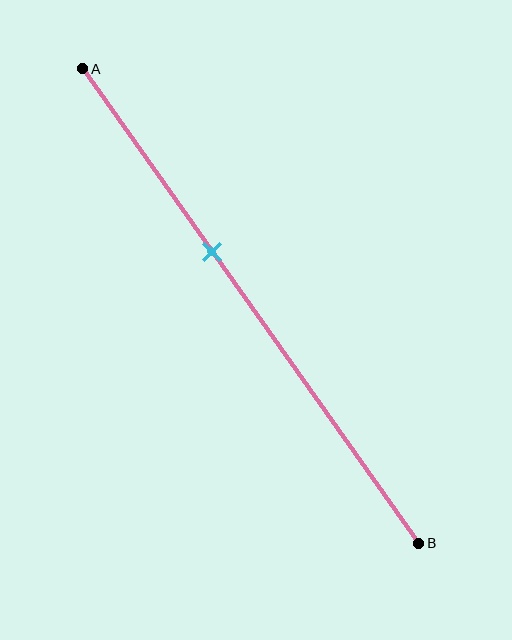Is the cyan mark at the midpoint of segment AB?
No, the mark is at about 40% from A, not at the 50% midpoint.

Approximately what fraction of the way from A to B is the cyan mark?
The cyan mark is approximately 40% of the way from A to B.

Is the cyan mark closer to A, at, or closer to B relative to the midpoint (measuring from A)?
The cyan mark is closer to point A than the midpoint of segment AB.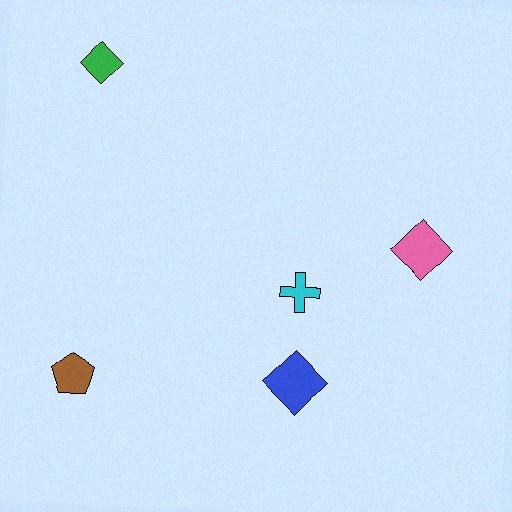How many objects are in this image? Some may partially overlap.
There are 5 objects.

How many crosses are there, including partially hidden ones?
There is 1 cross.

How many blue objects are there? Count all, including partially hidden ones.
There is 1 blue object.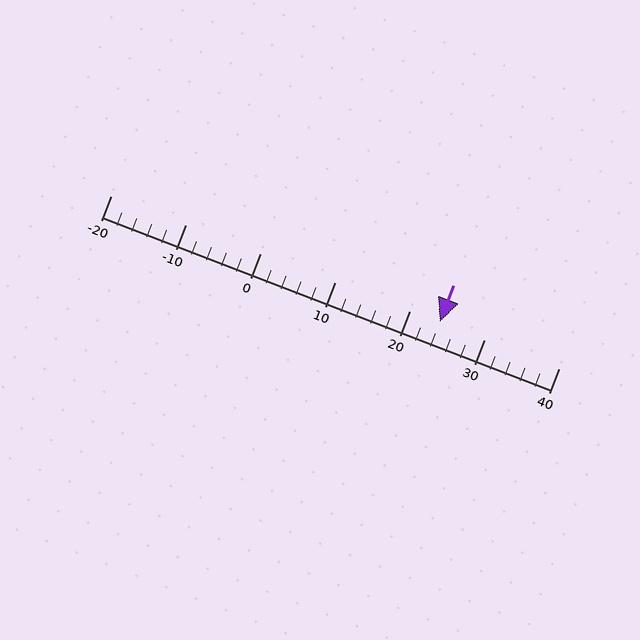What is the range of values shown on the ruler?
The ruler shows values from -20 to 40.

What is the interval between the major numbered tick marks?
The major tick marks are spaced 10 units apart.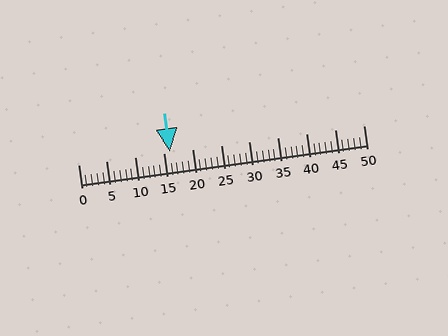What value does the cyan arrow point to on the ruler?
The cyan arrow points to approximately 16.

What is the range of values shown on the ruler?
The ruler shows values from 0 to 50.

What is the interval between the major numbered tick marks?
The major tick marks are spaced 5 units apart.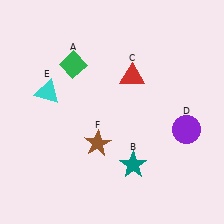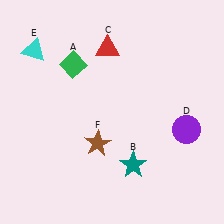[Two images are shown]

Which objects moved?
The objects that moved are: the red triangle (C), the cyan triangle (E).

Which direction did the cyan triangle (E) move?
The cyan triangle (E) moved up.